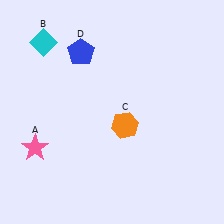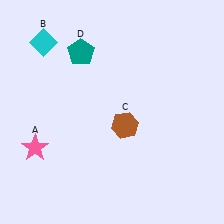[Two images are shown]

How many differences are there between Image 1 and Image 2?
There are 2 differences between the two images.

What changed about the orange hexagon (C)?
In Image 1, C is orange. In Image 2, it changed to brown.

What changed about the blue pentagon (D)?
In Image 1, D is blue. In Image 2, it changed to teal.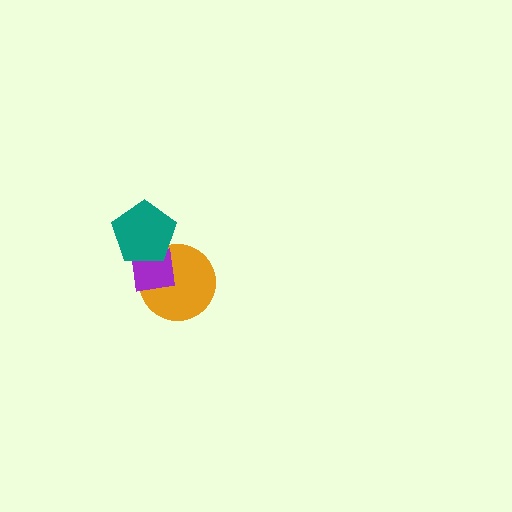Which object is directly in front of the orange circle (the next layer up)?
The purple square is directly in front of the orange circle.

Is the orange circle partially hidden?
Yes, it is partially covered by another shape.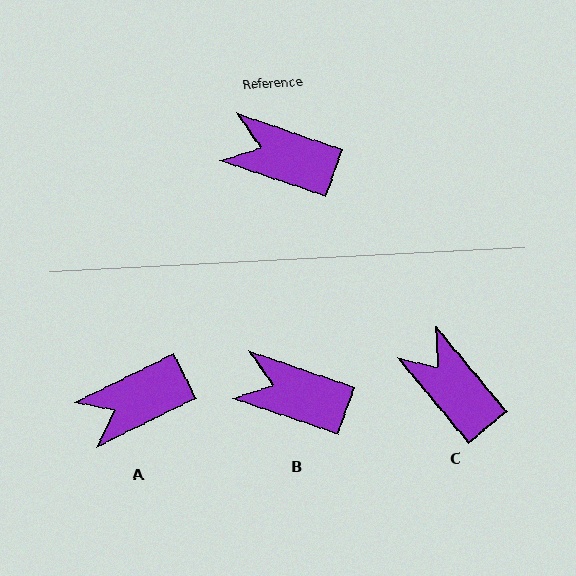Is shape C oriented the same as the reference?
No, it is off by about 31 degrees.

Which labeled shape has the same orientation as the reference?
B.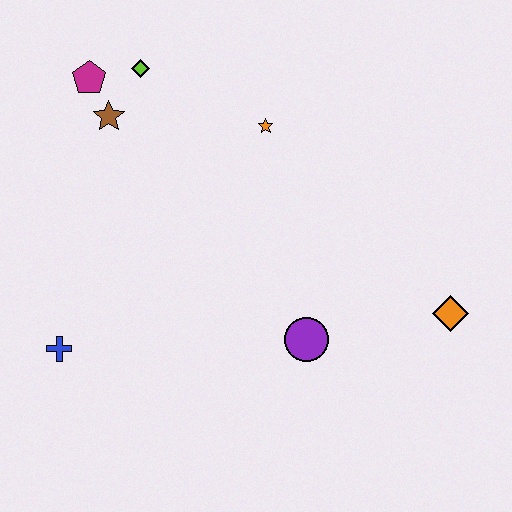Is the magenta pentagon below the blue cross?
No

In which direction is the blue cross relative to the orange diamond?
The blue cross is to the left of the orange diamond.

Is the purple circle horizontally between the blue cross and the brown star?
No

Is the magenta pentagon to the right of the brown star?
No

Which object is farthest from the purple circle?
The magenta pentagon is farthest from the purple circle.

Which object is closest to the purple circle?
The orange diamond is closest to the purple circle.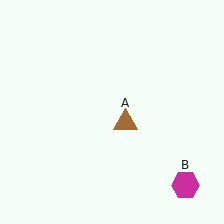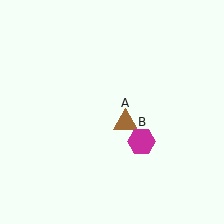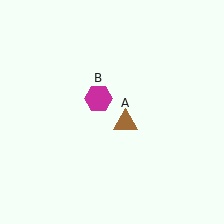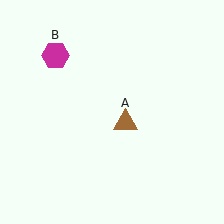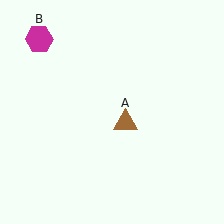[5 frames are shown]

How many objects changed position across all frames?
1 object changed position: magenta hexagon (object B).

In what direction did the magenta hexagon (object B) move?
The magenta hexagon (object B) moved up and to the left.